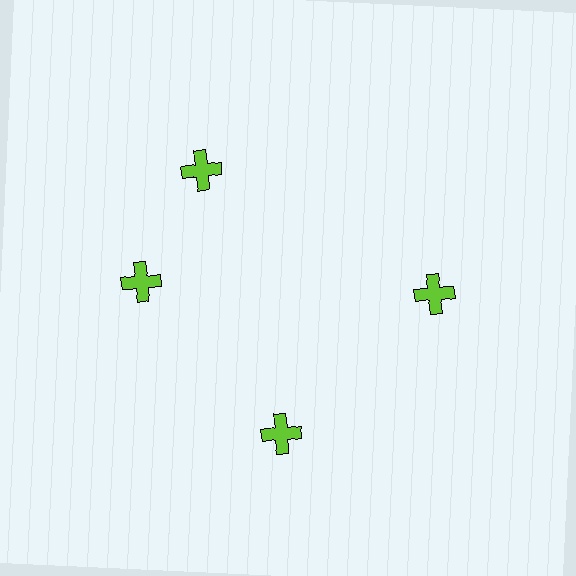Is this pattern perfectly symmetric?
No. The 4 lime crosses are arranged in a ring, but one element near the 12 o'clock position is rotated out of alignment along the ring, breaking the 4-fold rotational symmetry.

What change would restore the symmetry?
The symmetry would be restored by rotating it back into even spacing with its neighbors so that all 4 crosses sit at equal angles and equal distance from the center.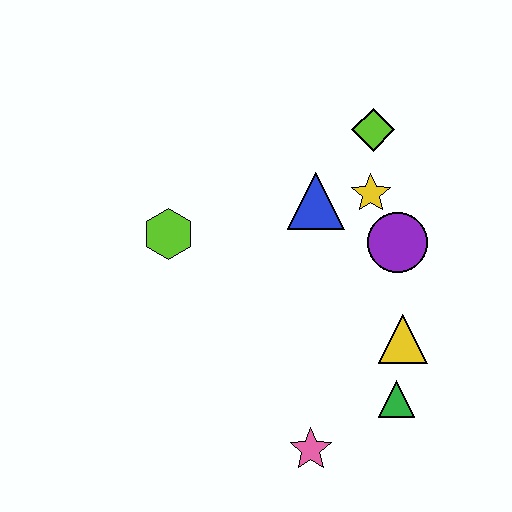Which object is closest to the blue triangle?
The yellow star is closest to the blue triangle.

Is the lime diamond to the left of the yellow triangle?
Yes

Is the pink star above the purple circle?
No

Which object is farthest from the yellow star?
The pink star is farthest from the yellow star.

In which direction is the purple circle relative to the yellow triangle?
The purple circle is above the yellow triangle.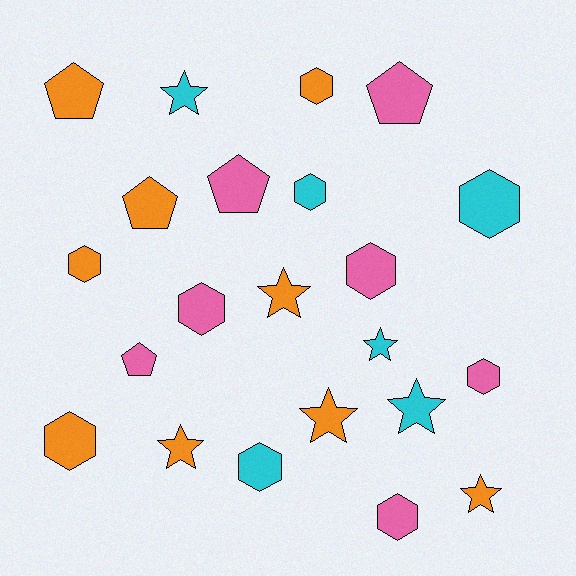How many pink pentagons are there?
There are 3 pink pentagons.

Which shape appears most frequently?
Hexagon, with 10 objects.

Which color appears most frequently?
Orange, with 9 objects.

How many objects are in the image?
There are 22 objects.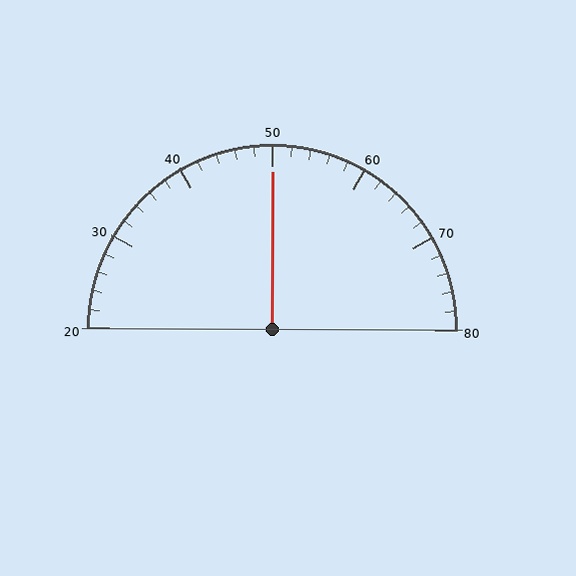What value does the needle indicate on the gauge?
The needle indicates approximately 50.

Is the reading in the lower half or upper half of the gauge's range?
The reading is in the upper half of the range (20 to 80).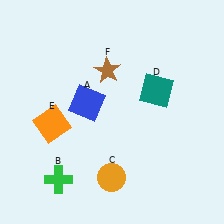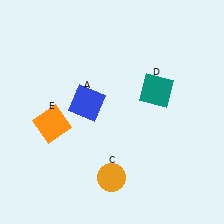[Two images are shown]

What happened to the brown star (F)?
The brown star (F) was removed in Image 2. It was in the top-left area of Image 1.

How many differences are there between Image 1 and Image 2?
There are 2 differences between the two images.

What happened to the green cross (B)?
The green cross (B) was removed in Image 2. It was in the bottom-left area of Image 1.